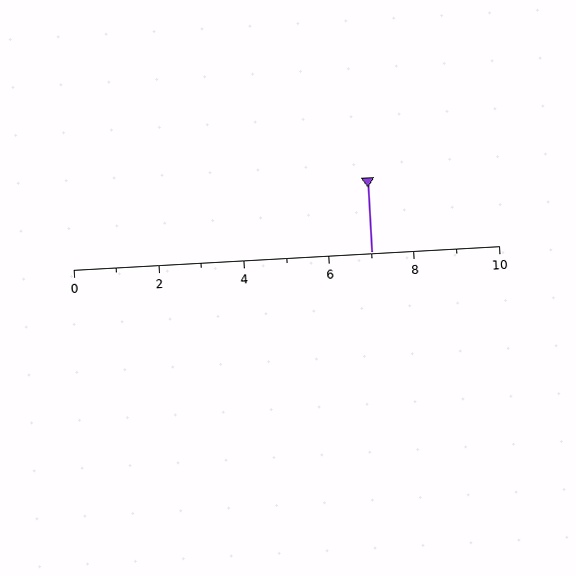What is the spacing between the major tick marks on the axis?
The major ticks are spaced 2 apart.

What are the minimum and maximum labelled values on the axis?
The axis runs from 0 to 10.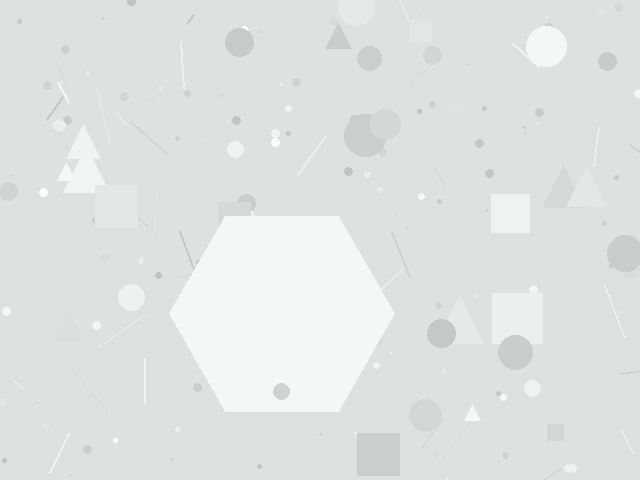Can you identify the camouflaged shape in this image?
The camouflaged shape is a hexagon.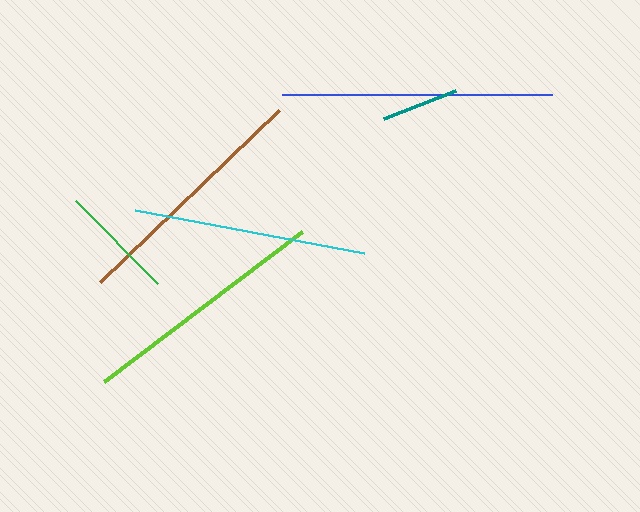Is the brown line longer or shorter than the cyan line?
The brown line is longer than the cyan line.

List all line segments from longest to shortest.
From longest to shortest: blue, brown, lime, cyan, green, teal.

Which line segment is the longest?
The blue line is the longest at approximately 270 pixels.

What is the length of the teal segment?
The teal segment is approximately 77 pixels long.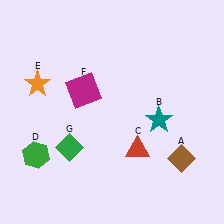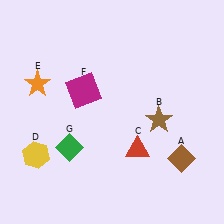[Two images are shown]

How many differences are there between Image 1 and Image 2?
There are 2 differences between the two images.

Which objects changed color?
B changed from teal to brown. D changed from green to yellow.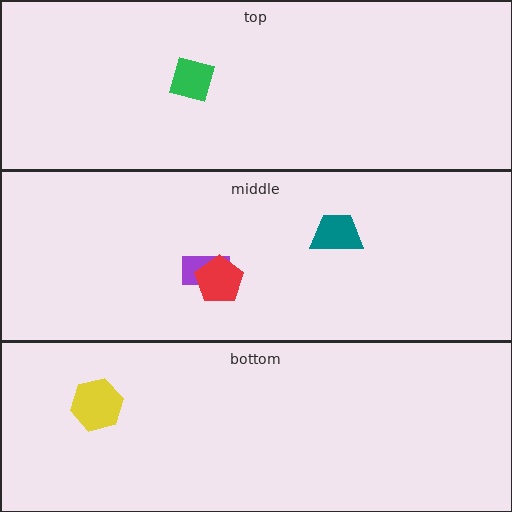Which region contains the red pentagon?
The middle region.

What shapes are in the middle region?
The teal trapezoid, the purple rectangle, the red pentagon.